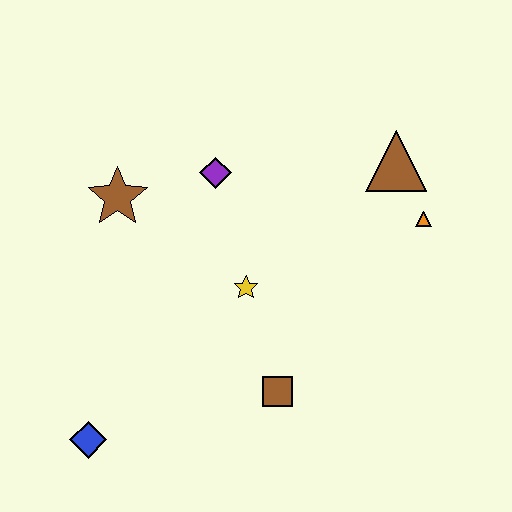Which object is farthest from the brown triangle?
The blue diamond is farthest from the brown triangle.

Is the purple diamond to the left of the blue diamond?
No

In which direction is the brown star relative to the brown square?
The brown star is above the brown square.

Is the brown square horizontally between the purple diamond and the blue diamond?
No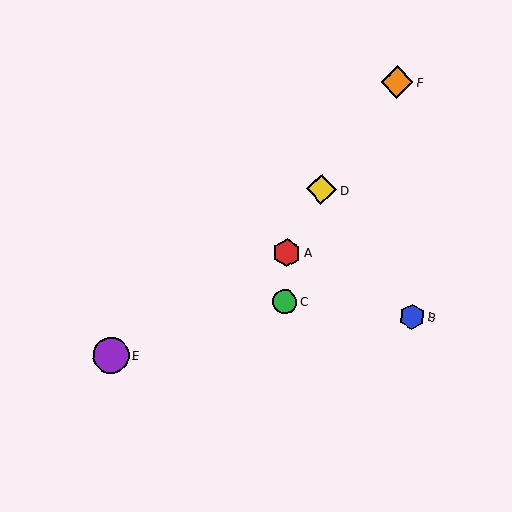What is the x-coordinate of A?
Object A is at x≈287.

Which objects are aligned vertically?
Objects A, C are aligned vertically.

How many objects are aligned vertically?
2 objects (A, C) are aligned vertically.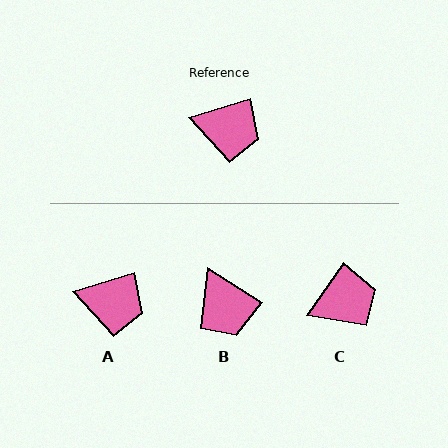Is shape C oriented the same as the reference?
No, it is off by about 38 degrees.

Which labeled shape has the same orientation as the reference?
A.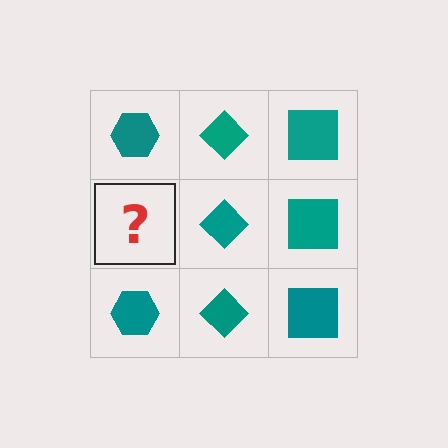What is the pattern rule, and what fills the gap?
The rule is that each column has a consistent shape. The gap should be filled with a teal hexagon.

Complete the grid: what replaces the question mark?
The question mark should be replaced with a teal hexagon.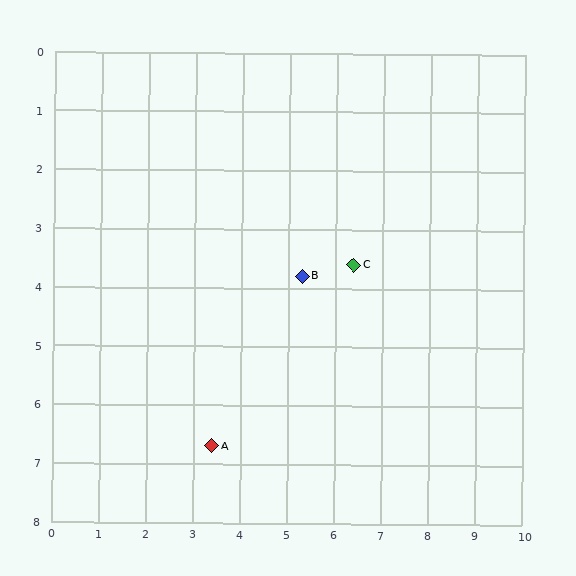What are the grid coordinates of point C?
Point C is at approximately (6.4, 3.6).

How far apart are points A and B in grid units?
Points A and B are about 3.5 grid units apart.